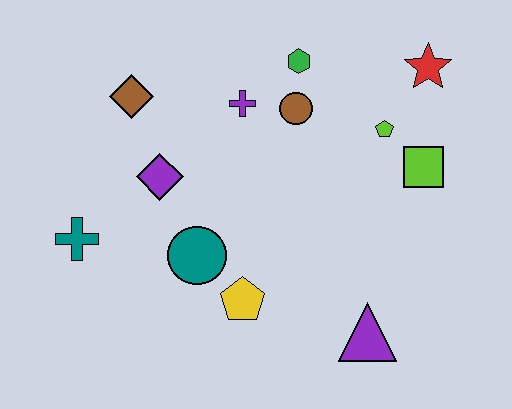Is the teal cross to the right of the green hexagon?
No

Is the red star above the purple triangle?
Yes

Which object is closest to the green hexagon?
The brown circle is closest to the green hexagon.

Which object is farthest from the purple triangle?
The brown diamond is farthest from the purple triangle.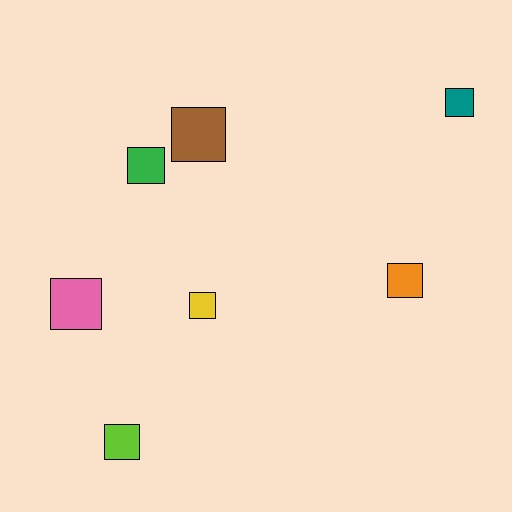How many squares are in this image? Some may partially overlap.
There are 7 squares.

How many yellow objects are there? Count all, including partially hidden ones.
There is 1 yellow object.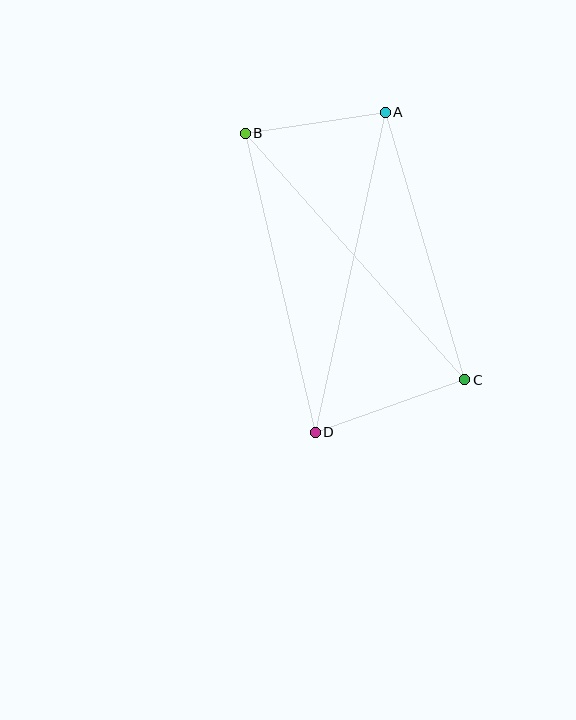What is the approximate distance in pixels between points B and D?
The distance between B and D is approximately 307 pixels.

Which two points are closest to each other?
Points A and B are closest to each other.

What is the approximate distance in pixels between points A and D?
The distance between A and D is approximately 327 pixels.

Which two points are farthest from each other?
Points B and C are farthest from each other.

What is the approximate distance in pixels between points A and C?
The distance between A and C is approximately 279 pixels.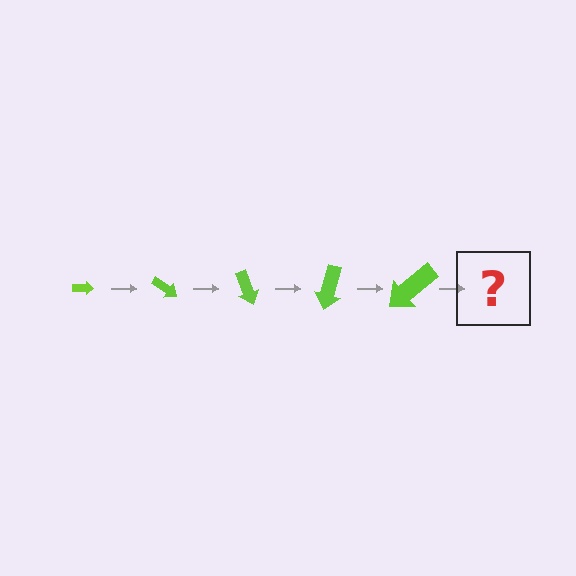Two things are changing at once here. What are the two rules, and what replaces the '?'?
The two rules are that the arrow grows larger each step and it rotates 35 degrees each step. The '?' should be an arrow, larger than the previous one and rotated 175 degrees from the start.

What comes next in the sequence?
The next element should be an arrow, larger than the previous one and rotated 175 degrees from the start.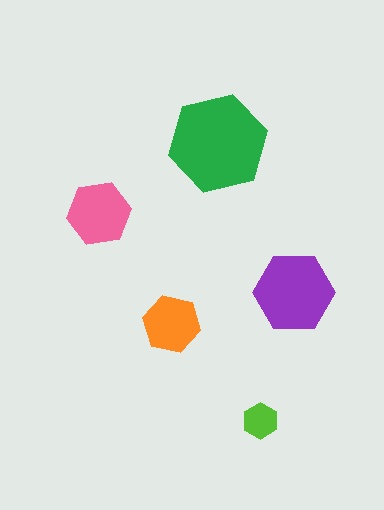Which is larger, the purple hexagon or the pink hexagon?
The purple one.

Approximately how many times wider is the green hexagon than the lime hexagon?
About 3 times wider.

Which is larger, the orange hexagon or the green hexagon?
The green one.